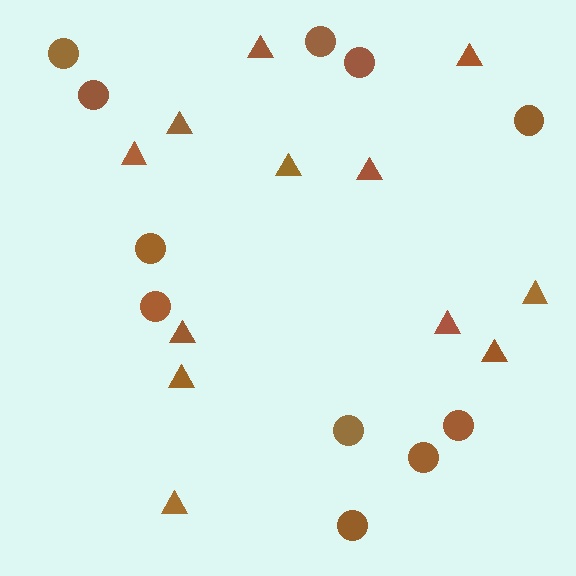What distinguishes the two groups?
There are 2 groups: one group of circles (11) and one group of triangles (12).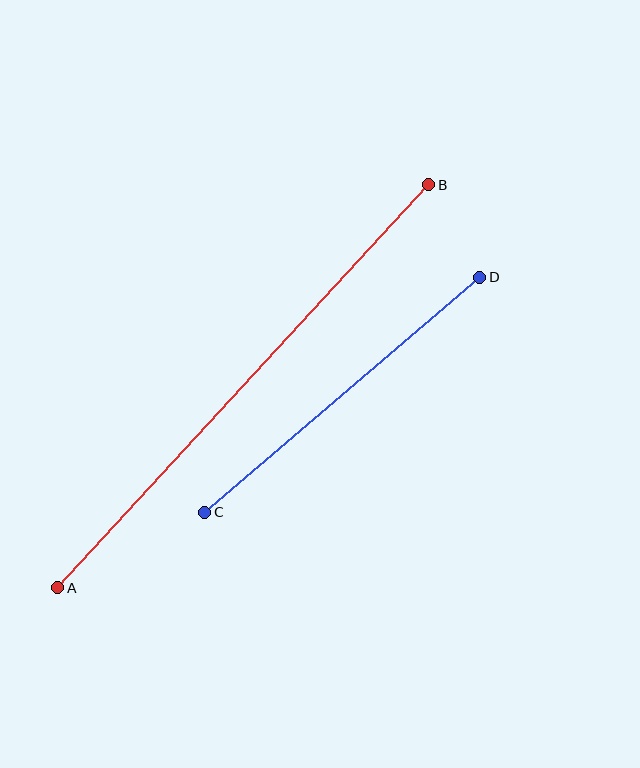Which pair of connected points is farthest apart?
Points A and B are farthest apart.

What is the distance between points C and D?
The distance is approximately 362 pixels.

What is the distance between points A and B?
The distance is approximately 548 pixels.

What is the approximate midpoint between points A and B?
The midpoint is at approximately (243, 386) pixels.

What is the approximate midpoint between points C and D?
The midpoint is at approximately (342, 395) pixels.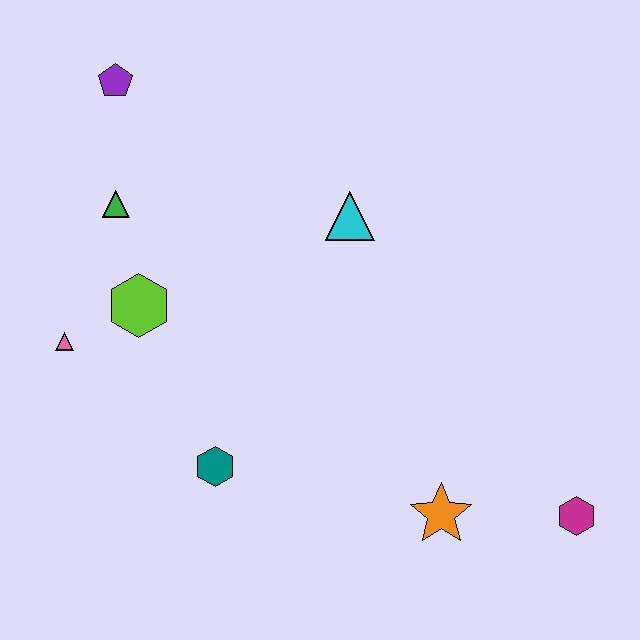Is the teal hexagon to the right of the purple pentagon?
Yes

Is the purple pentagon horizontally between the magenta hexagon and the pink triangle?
Yes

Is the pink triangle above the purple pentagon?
No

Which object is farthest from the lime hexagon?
The magenta hexagon is farthest from the lime hexagon.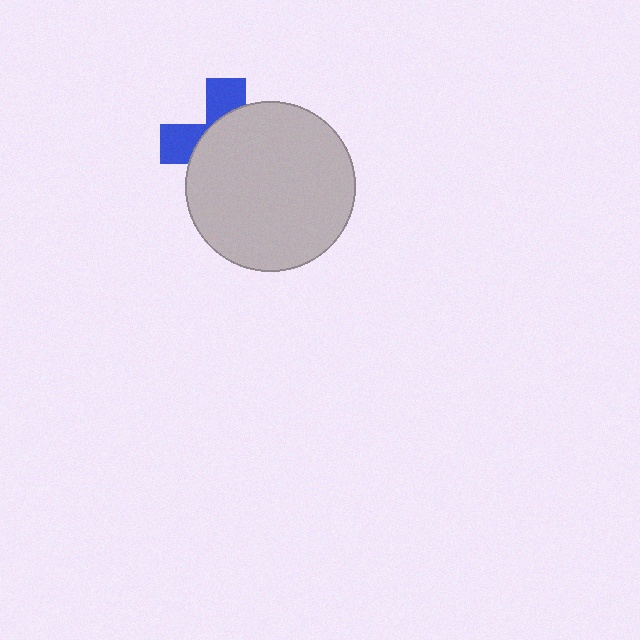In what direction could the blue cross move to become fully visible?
The blue cross could move toward the upper-left. That would shift it out from behind the light gray circle entirely.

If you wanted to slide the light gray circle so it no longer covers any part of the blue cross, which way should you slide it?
Slide it toward the lower-right — that is the most direct way to separate the two shapes.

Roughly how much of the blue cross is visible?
A small part of it is visible (roughly 34%).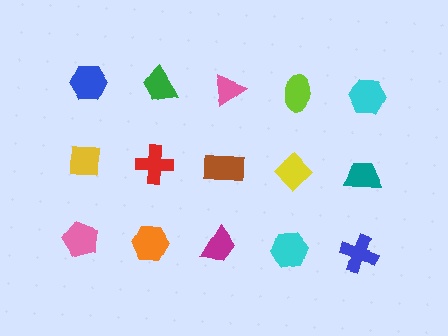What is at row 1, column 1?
A blue hexagon.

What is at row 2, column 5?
A teal trapezoid.